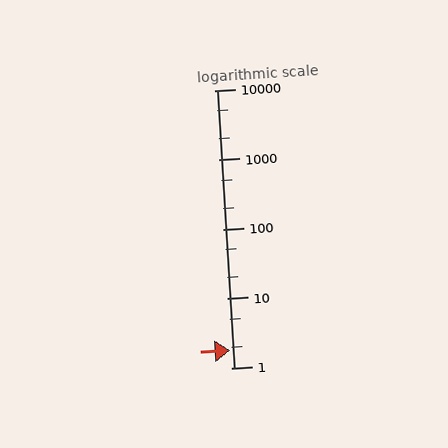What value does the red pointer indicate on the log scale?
The pointer indicates approximately 1.8.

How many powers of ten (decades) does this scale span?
The scale spans 4 decades, from 1 to 10000.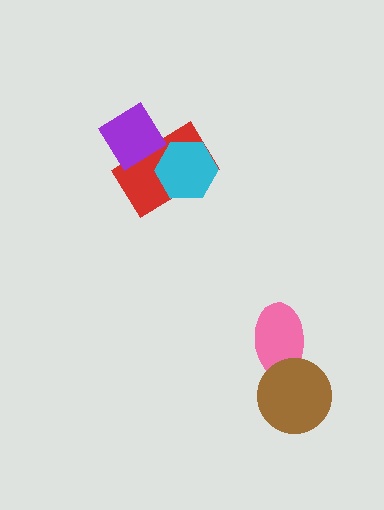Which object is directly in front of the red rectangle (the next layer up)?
The cyan hexagon is directly in front of the red rectangle.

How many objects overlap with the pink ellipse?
1 object overlaps with the pink ellipse.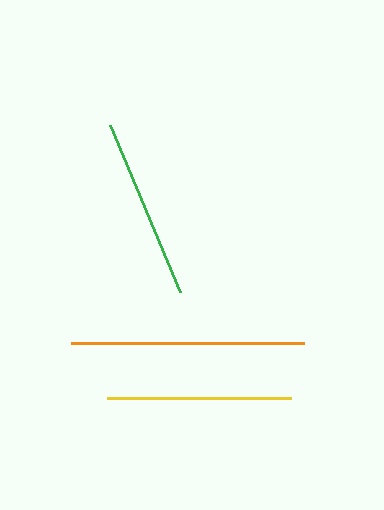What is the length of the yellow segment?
The yellow segment is approximately 184 pixels long.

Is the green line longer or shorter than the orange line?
The orange line is longer than the green line.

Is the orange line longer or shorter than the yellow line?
The orange line is longer than the yellow line.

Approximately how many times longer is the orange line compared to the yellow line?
The orange line is approximately 1.3 times the length of the yellow line.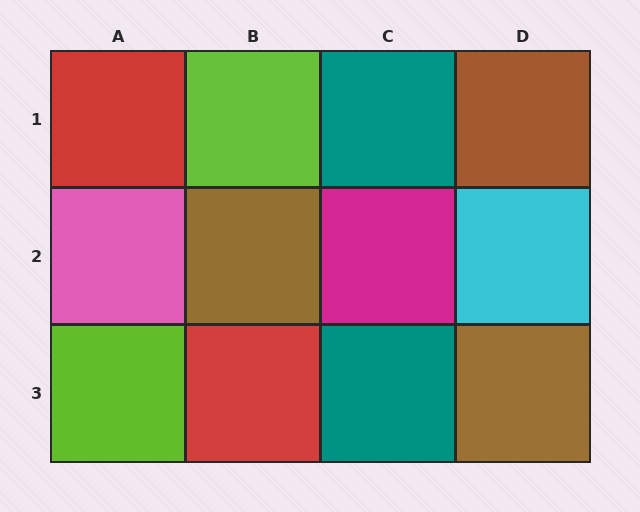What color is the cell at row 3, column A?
Lime.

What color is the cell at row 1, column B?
Lime.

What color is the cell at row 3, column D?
Brown.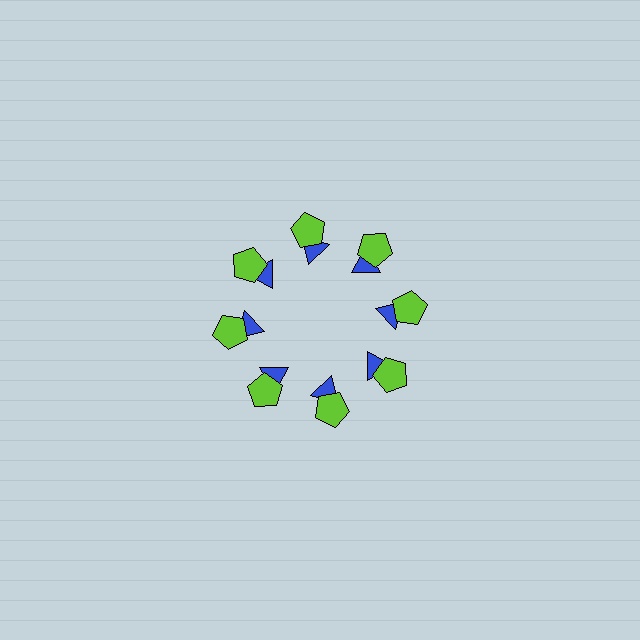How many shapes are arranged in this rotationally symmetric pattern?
There are 16 shapes, arranged in 8 groups of 2.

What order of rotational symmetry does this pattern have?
This pattern has 8-fold rotational symmetry.